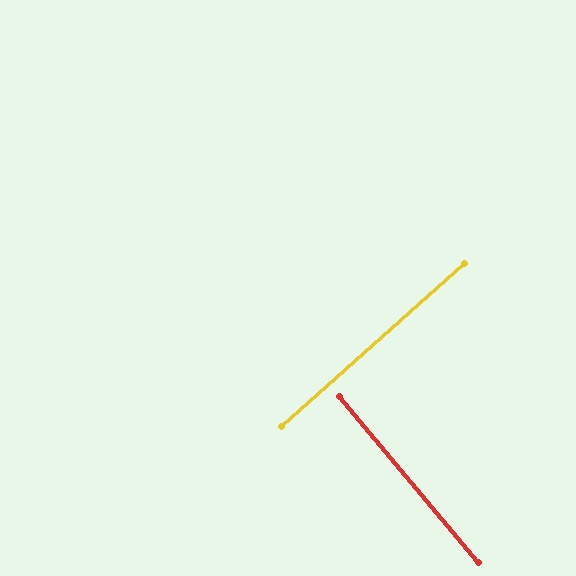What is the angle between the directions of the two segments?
Approximately 88 degrees.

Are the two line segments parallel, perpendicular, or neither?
Perpendicular — they meet at approximately 88°.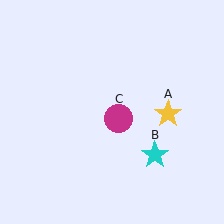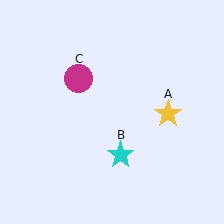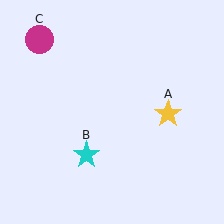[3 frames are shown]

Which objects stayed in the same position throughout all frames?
Yellow star (object A) remained stationary.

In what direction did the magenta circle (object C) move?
The magenta circle (object C) moved up and to the left.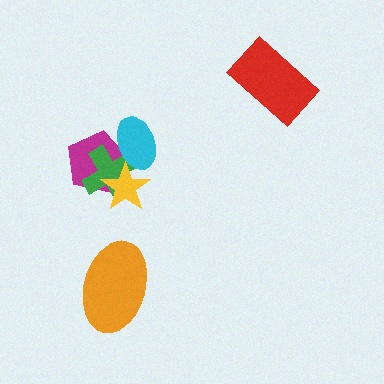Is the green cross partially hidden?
Yes, it is partially covered by another shape.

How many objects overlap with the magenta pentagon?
3 objects overlap with the magenta pentagon.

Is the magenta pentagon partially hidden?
Yes, it is partially covered by another shape.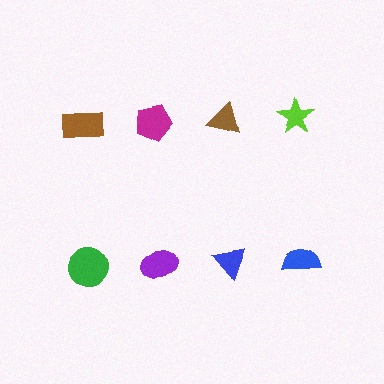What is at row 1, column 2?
A magenta pentagon.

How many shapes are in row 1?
4 shapes.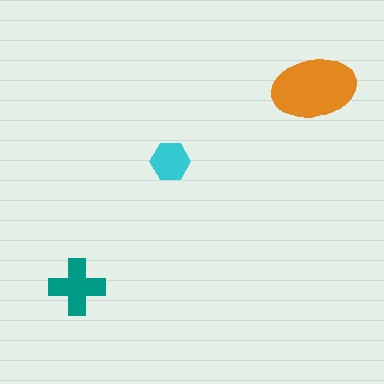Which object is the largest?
The orange ellipse.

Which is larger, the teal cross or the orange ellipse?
The orange ellipse.